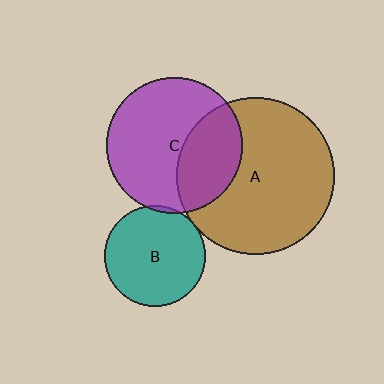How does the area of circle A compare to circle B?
Approximately 2.4 times.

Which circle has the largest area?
Circle A (brown).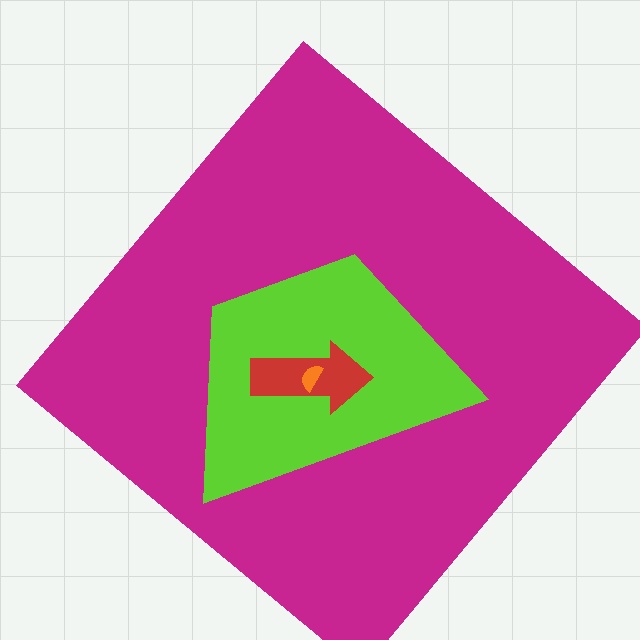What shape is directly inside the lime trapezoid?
The red arrow.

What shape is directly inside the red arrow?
The orange semicircle.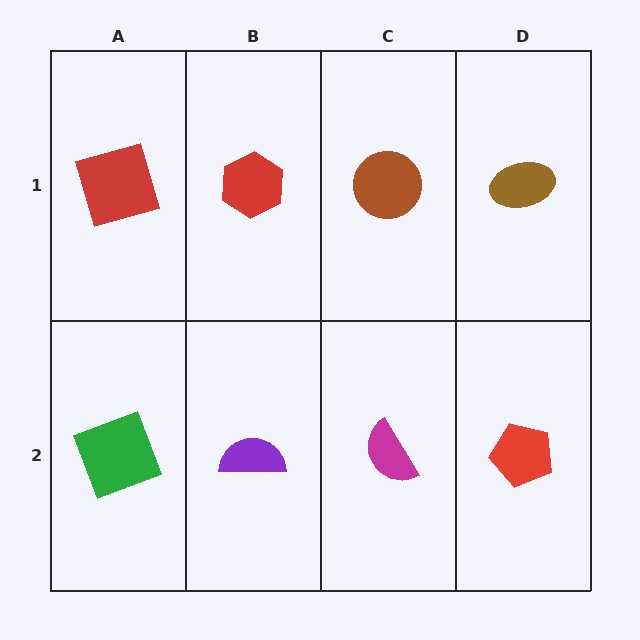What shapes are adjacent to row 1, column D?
A red pentagon (row 2, column D), a brown circle (row 1, column C).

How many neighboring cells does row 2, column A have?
2.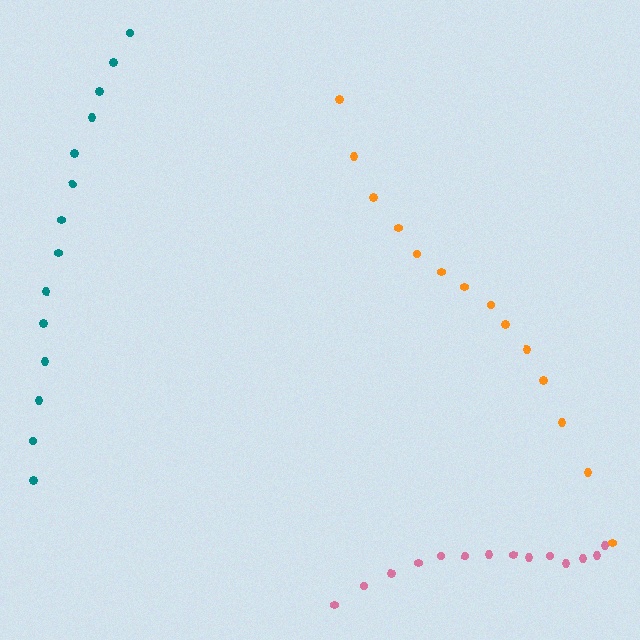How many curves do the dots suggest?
There are 3 distinct paths.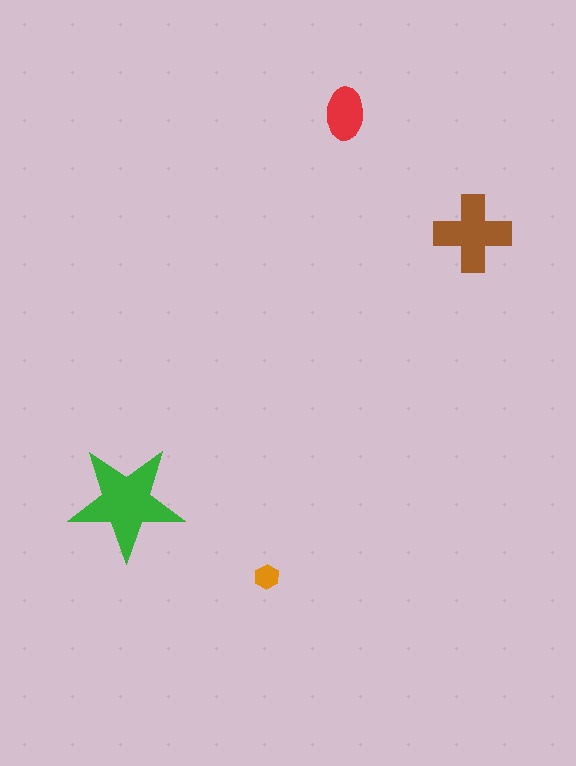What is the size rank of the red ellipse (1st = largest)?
3rd.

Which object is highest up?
The red ellipse is topmost.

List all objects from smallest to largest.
The orange hexagon, the red ellipse, the brown cross, the green star.